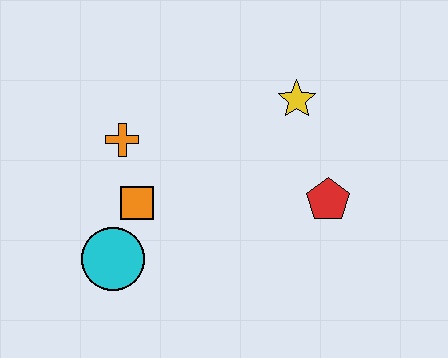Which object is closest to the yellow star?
The red pentagon is closest to the yellow star.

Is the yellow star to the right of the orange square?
Yes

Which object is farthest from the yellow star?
The cyan circle is farthest from the yellow star.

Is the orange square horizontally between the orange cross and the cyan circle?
No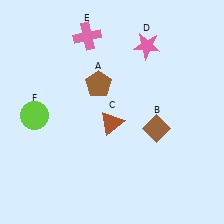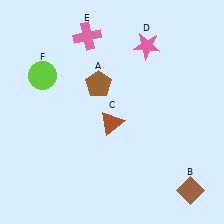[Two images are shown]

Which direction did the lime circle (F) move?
The lime circle (F) moved up.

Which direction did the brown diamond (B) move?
The brown diamond (B) moved down.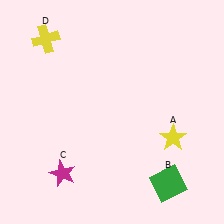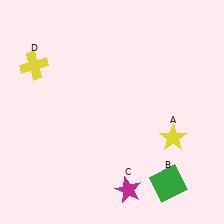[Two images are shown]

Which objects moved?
The objects that moved are: the magenta star (C), the yellow cross (D).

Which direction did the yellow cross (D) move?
The yellow cross (D) moved down.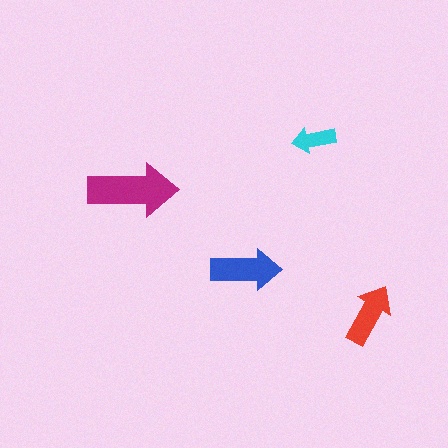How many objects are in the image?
There are 4 objects in the image.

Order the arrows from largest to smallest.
the magenta one, the blue one, the red one, the cyan one.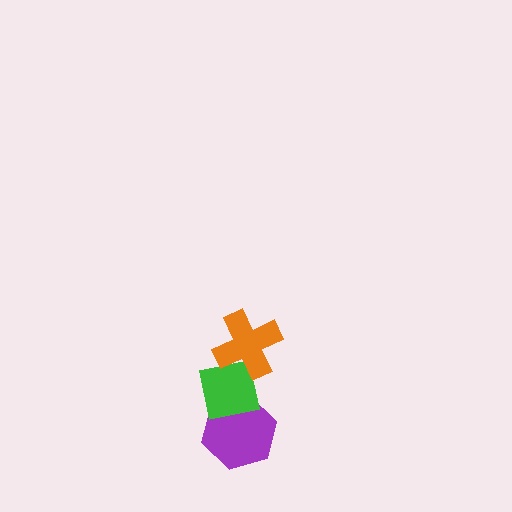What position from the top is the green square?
The green square is 2nd from the top.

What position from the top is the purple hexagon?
The purple hexagon is 3rd from the top.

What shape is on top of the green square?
The orange cross is on top of the green square.